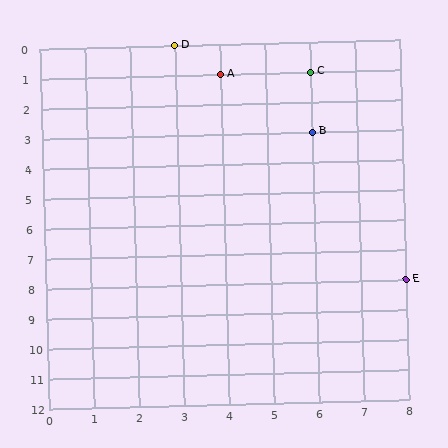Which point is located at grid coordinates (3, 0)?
Point D is at (3, 0).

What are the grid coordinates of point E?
Point E is at grid coordinates (8, 8).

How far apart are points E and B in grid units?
Points E and B are 2 columns and 5 rows apart (about 5.4 grid units diagonally).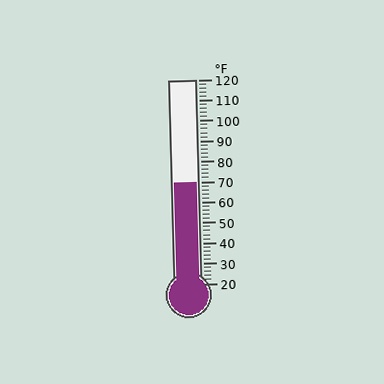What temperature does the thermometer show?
The thermometer shows approximately 70°F.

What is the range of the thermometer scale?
The thermometer scale ranges from 20°F to 120°F.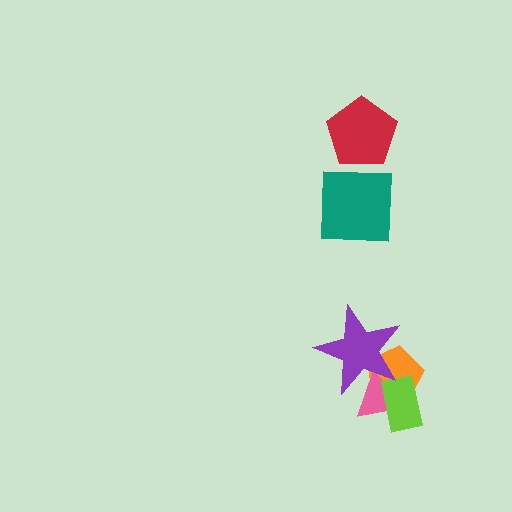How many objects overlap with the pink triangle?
3 objects overlap with the pink triangle.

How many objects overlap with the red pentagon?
1 object overlaps with the red pentagon.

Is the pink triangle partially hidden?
Yes, it is partially covered by another shape.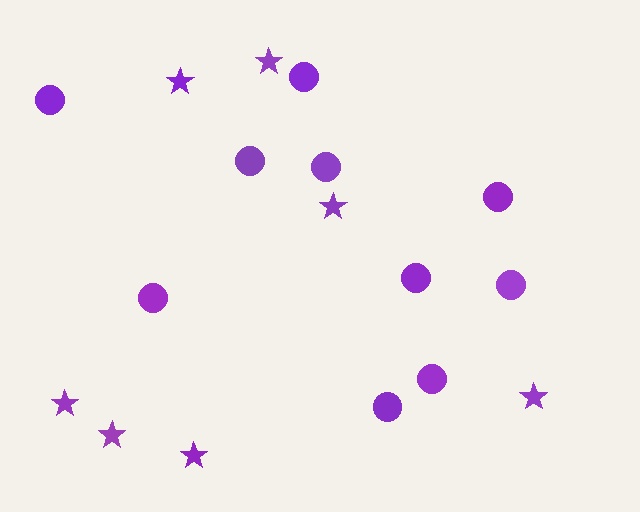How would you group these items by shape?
There are 2 groups: one group of circles (10) and one group of stars (7).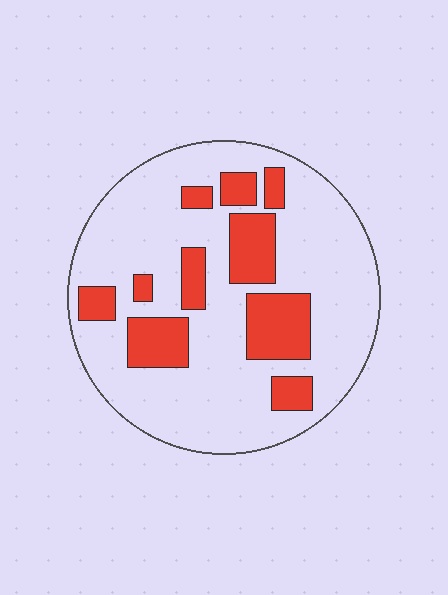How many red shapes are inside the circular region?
10.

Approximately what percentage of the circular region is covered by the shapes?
Approximately 25%.